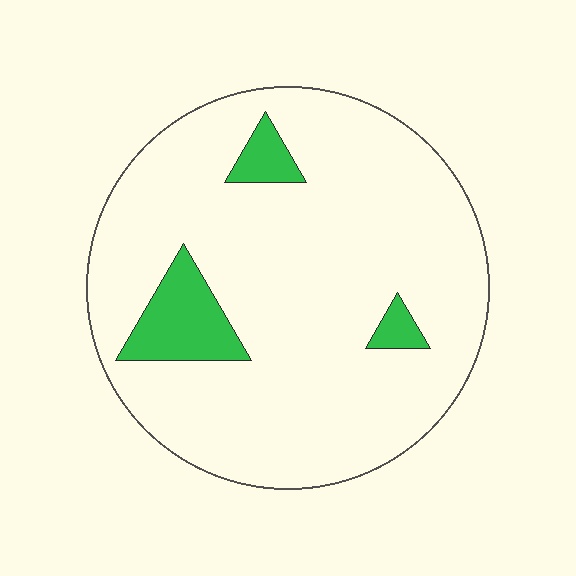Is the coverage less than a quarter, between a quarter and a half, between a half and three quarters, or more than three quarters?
Less than a quarter.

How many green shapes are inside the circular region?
3.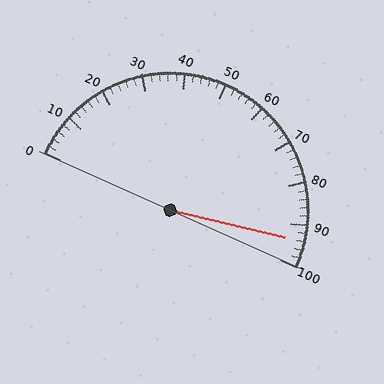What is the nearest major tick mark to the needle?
The nearest major tick mark is 90.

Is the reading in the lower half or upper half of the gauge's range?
The reading is in the upper half of the range (0 to 100).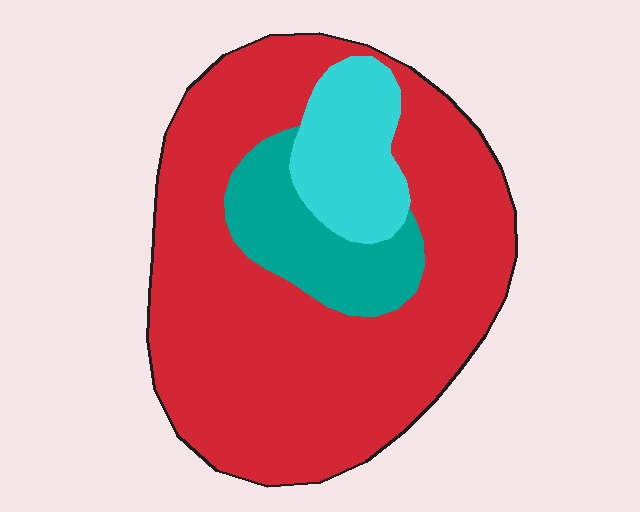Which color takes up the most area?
Red, at roughly 75%.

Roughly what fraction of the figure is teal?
Teal covers 14% of the figure.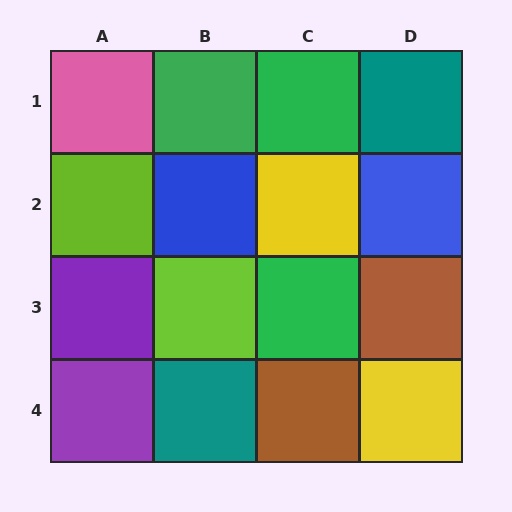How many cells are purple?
2 cells are purple.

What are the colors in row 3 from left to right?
Purple, lime, green, brown.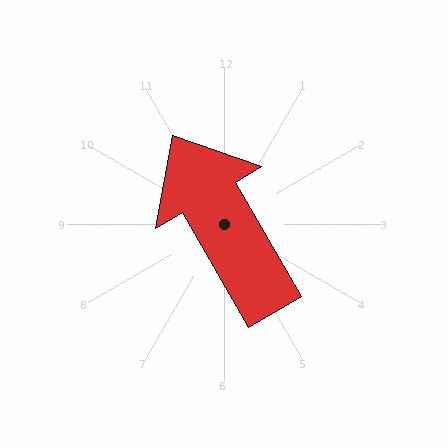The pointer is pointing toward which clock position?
Roughly 11 o'clock.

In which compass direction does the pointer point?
Northwest.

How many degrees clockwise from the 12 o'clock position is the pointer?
Approximately 330 degrees.